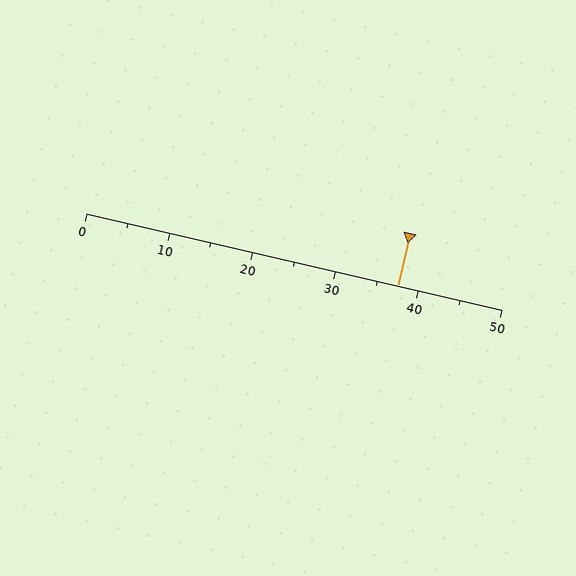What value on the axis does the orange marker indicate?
The marker indicates approximately 37.5.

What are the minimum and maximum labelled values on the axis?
The axis runs from 0 to 50.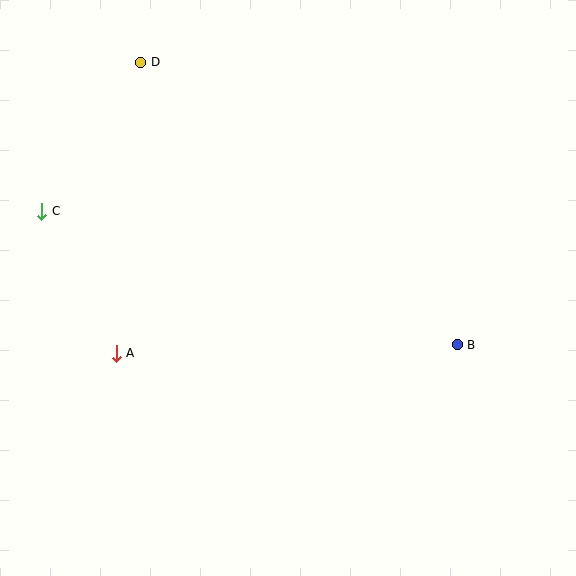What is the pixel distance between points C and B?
The distance between C and B is 437 pixels.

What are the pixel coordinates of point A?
Point A is at (116, 353).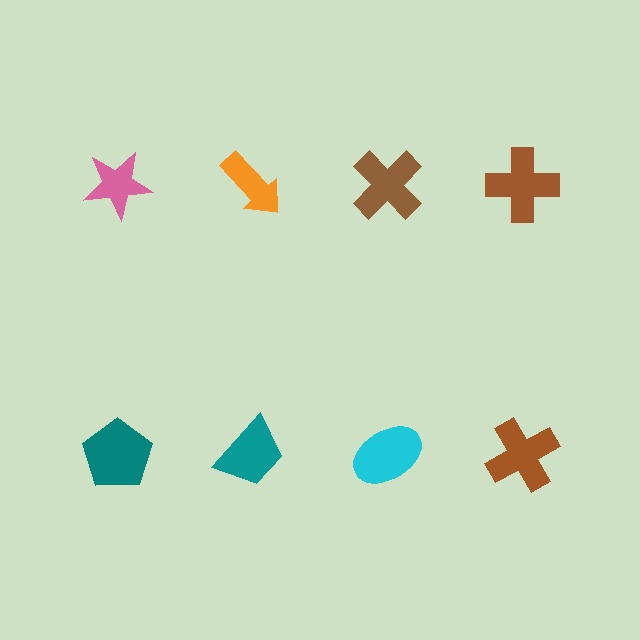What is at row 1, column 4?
A brown cross.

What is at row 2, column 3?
A cyan ellipse.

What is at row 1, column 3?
A brown cross.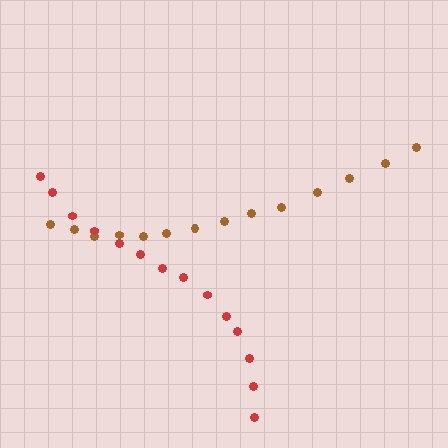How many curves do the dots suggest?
There are 2 distinct paths.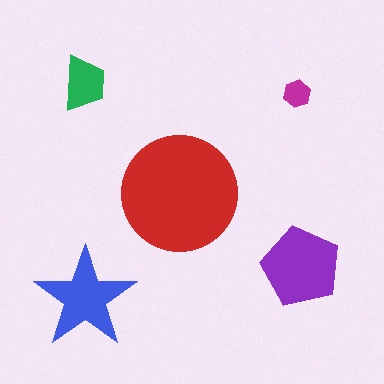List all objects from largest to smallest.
The red circle, the purple pentagon, the blue star, the green trapezoid, the magenta hexagon.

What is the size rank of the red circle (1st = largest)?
1st.